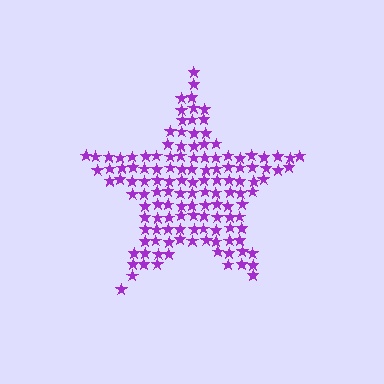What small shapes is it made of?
It is made of small stars.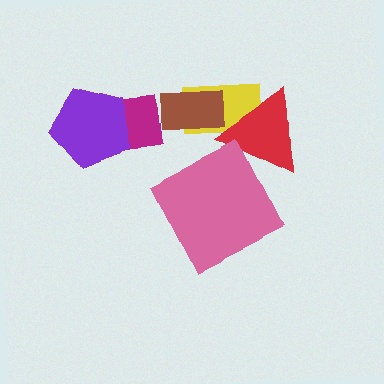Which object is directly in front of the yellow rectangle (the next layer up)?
The red triangle is directly in front of the yellow rectangle.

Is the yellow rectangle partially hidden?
Yes, it is partially covered by another shape.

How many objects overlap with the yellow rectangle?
2 objects overlap with the yellow rectangle.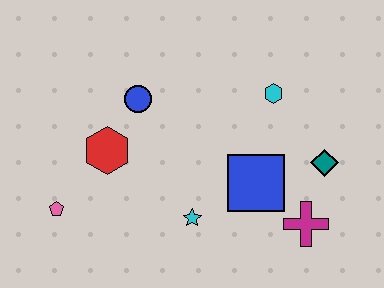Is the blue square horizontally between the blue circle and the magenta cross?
Yes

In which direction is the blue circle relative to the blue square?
The blue circle is to the left of the blue square.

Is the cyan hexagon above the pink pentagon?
Yes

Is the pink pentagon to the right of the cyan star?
No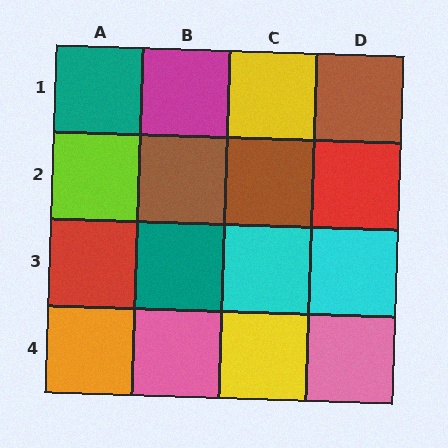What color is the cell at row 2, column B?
Brown.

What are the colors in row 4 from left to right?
Orange, pink, yellow, pink.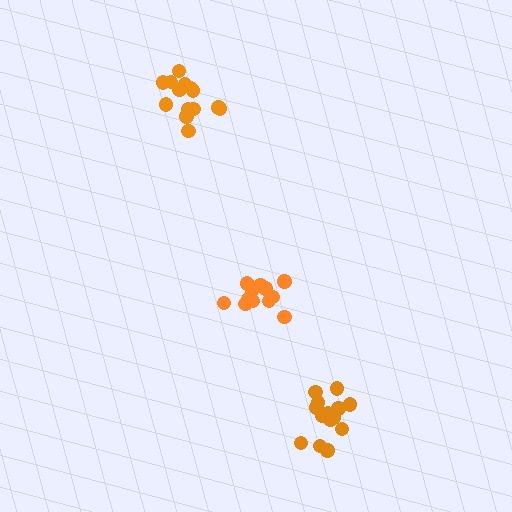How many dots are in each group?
Group 1: 13 dots, Group 2: 14 dots, Group 3: 14 dots (41 total).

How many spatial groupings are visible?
There are 3 spatial groupings.